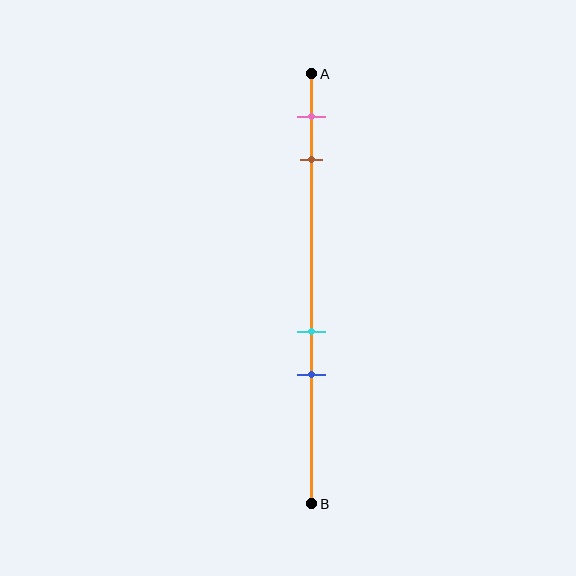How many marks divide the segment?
There are 4 marks dividing the segment.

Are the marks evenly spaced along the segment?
No, the marks are not evenly spaced.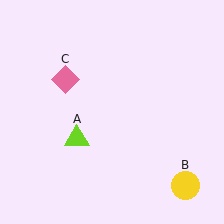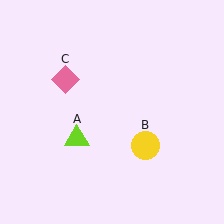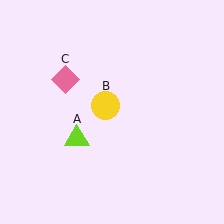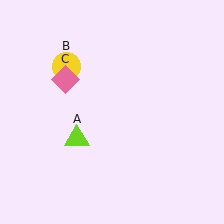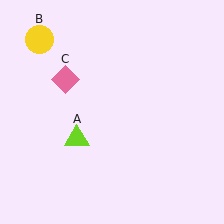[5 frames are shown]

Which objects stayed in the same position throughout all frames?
Lime triangle (object A) and pink diamond (object C) remained stationary.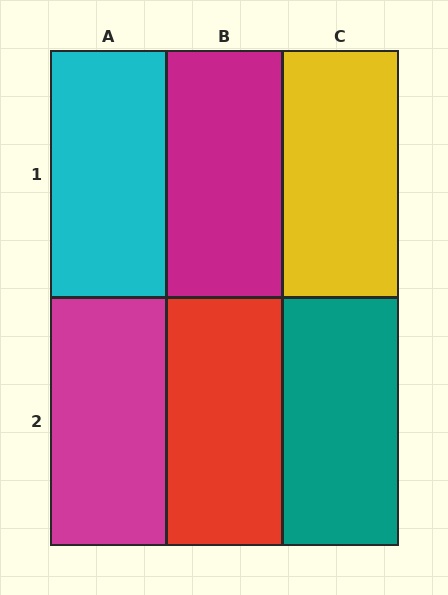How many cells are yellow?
1 cell is yellow.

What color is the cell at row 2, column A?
Magenta.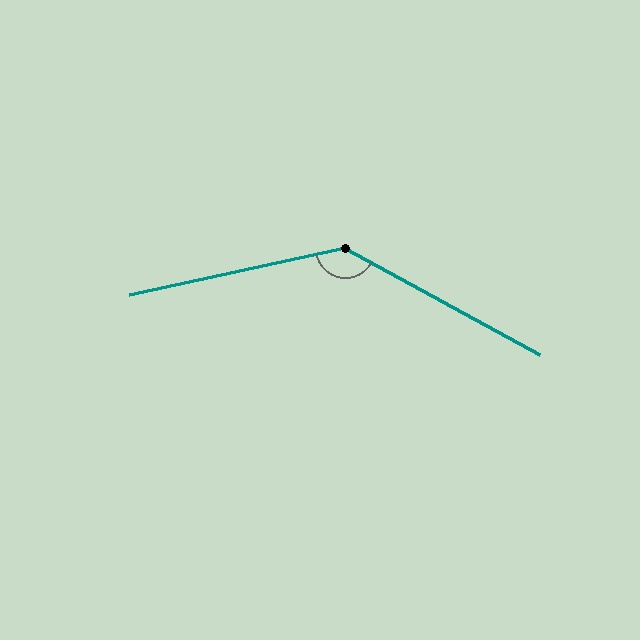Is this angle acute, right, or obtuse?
It is obtuse.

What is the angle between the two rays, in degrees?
Approximately 139 degrees.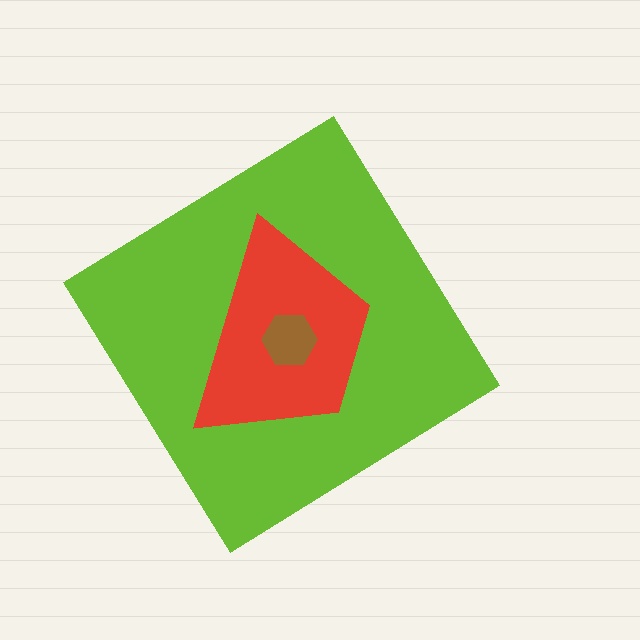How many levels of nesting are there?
3.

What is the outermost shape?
The lime diamond.